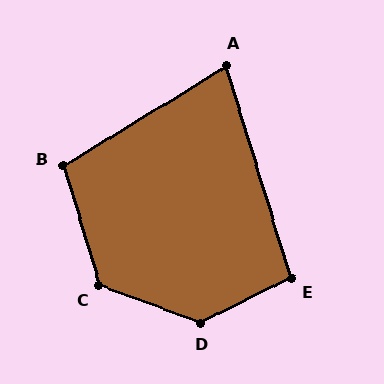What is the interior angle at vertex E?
Approximately 99 degrees (obtuse).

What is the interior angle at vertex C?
Approximately 127 degrees (obtuse).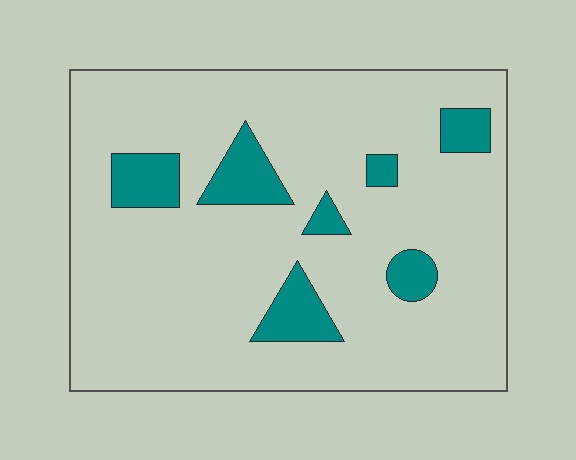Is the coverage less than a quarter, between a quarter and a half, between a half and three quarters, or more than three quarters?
Less than a quarter.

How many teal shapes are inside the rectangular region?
7.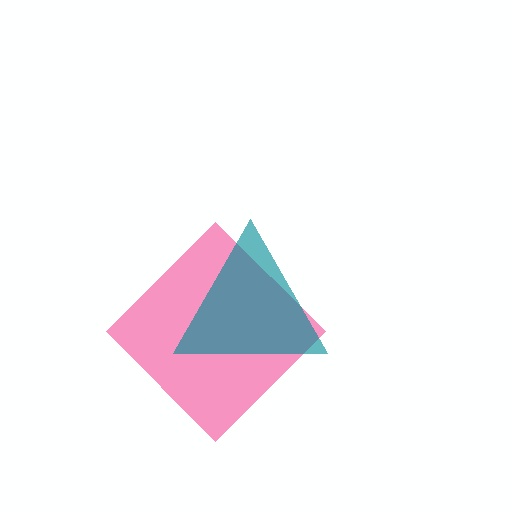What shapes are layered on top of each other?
The layered shapes are: a pink diamond, a teal triangle.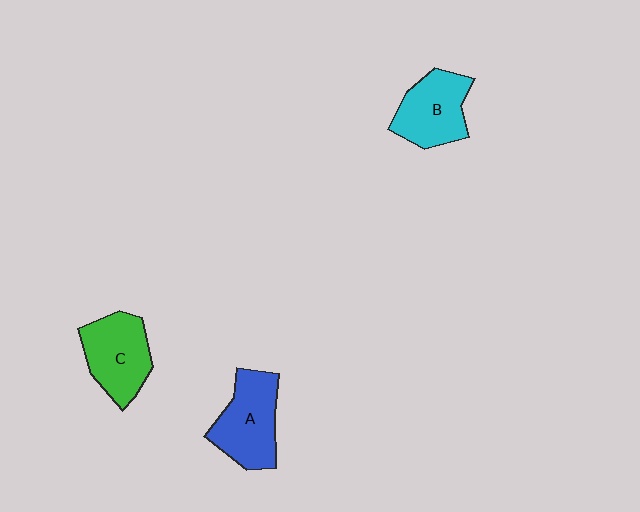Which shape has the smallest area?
Shape B (cyan).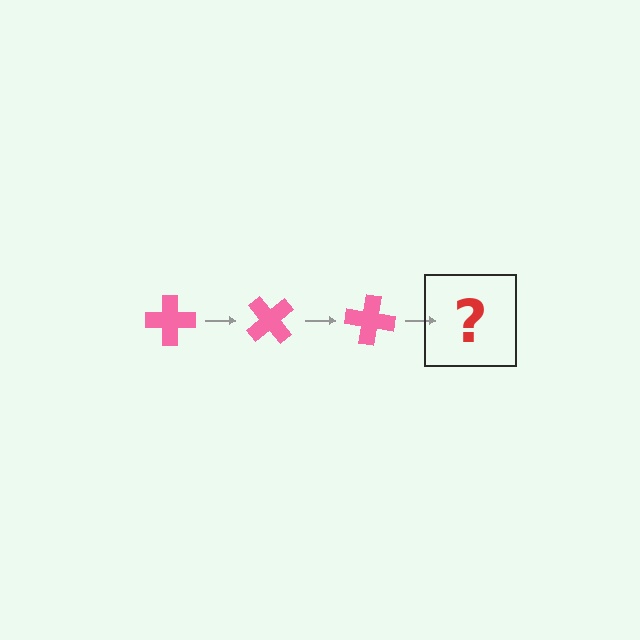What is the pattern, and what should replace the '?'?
The pattern is that the cross rotates 50 degrees each step. The '?' should be a pink cross rotated 150 degrees.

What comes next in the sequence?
The next element should be a pink cross rotated 150 degrees.